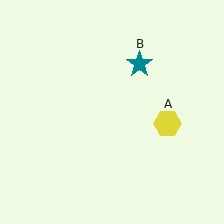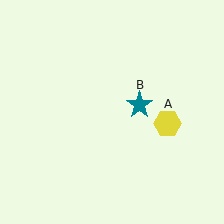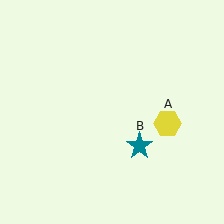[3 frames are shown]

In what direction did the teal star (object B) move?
The teal star (object B) moved down.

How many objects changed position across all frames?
1 object changed position: teal star (object B).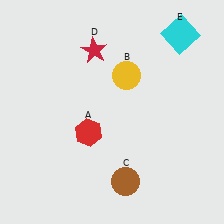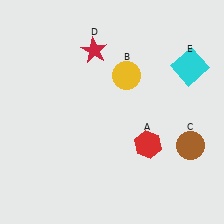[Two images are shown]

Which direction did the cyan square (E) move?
The cyan square (E) moved down.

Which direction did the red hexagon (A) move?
The red hexagon (A) moved right.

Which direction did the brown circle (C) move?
The brown circle (C) moved right.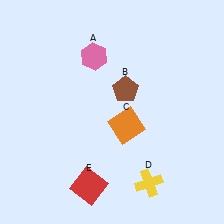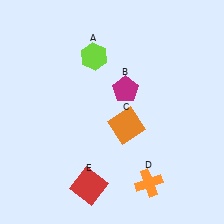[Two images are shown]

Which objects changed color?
A changed from pink to lime. B changed from brown to magenta. D changed from yellow to orange.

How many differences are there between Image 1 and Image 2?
There are 3 differences between the two images.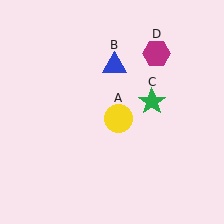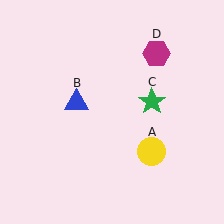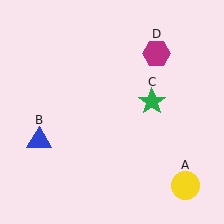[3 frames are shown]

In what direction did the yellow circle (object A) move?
The yellow circle (object A) moved down and to the right.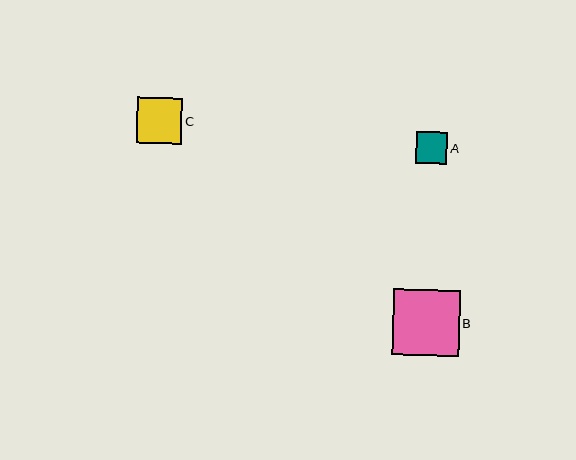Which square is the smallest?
Square A is the smallest with a size of approximately 32 pixels.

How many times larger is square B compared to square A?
Square B is approximately 2.1 times the size of square A.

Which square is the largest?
Square B is the largest with a size of approximately 67 pixels.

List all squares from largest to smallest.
From largest to smallest: B, C, A.